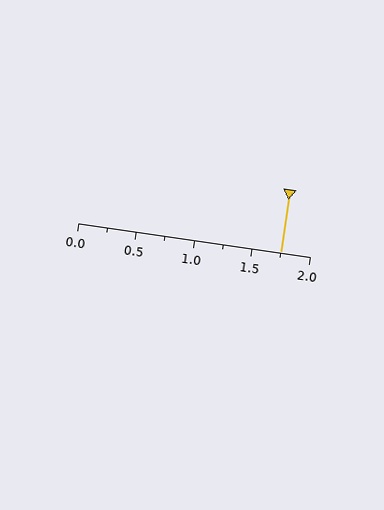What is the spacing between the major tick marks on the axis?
The major ticks are spaced 0.5 apart.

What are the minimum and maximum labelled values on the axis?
The axis runs from 0.0 to 2.0.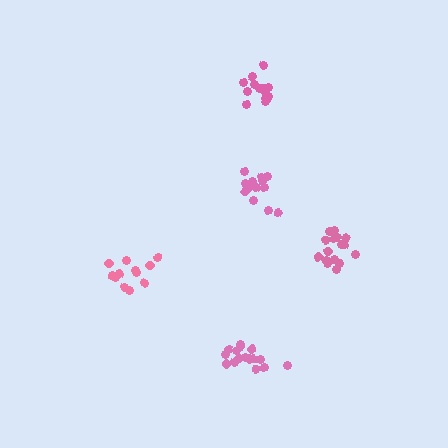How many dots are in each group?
Group 1: 12 dots, Group 2: 17 dots, Group 3: 13 dots, Group 4: 16 dots, Group 5: 15 dots (73 total).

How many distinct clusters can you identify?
There are 5 distinct clusters.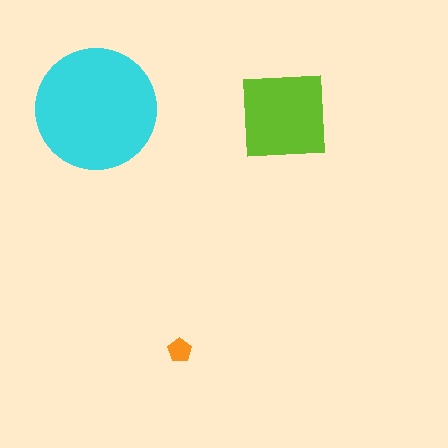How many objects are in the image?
There are 3 objects in the image.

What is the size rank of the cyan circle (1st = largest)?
1st.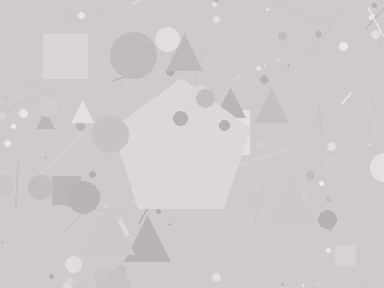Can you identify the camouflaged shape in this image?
The camouflaged shape is a pentagon.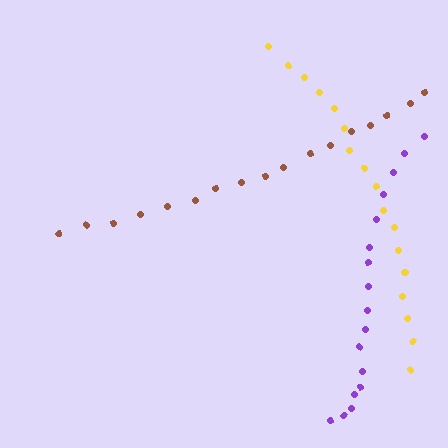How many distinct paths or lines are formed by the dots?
There are 3 distinct paths.